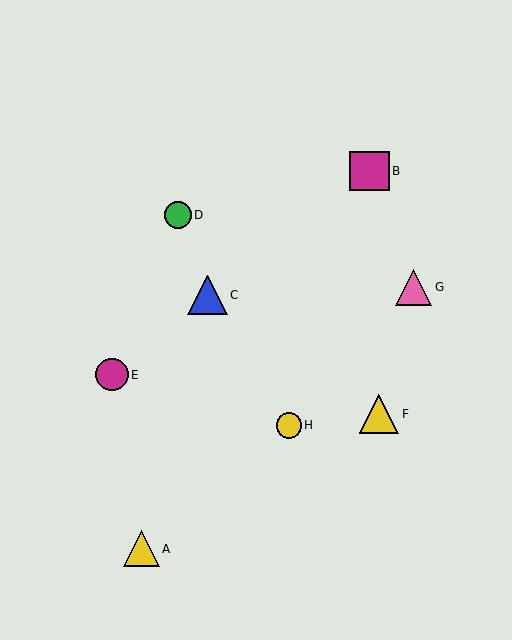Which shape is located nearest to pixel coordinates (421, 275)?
The pink triangle (labeled G) at (414, 287) is nearest to that location.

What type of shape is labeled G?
Shape G is a pink triangle.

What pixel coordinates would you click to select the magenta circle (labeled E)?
Click at (112, 375) to select the magenta circle E.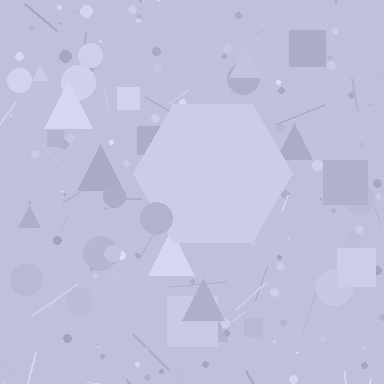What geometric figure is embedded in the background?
A hexagon is embedded in the background.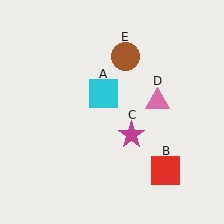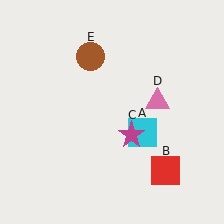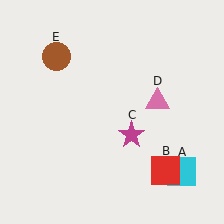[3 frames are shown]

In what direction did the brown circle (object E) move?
The brown circle (object E) moved left.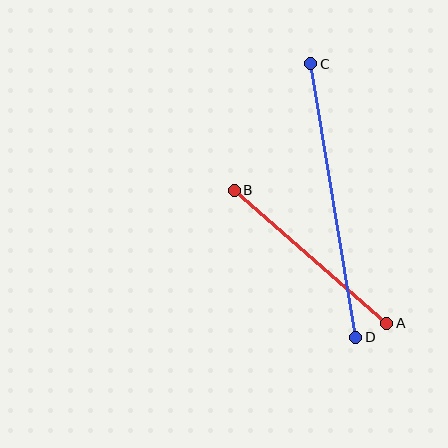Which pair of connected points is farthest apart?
Points C and D are farthest apart.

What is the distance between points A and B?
The distance is approximately 203 pixels.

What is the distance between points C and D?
The distance is approximately 277 pixels.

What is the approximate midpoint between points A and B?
The midpoint is at approximately (311, 257) pixels.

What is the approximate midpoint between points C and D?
The midpoint is at approximately (333, 200) pixels.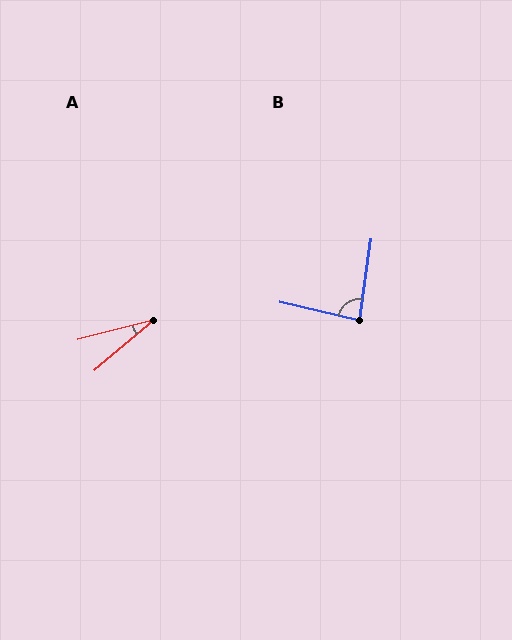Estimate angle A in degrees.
Approximately 26 degrees.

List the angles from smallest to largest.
A (26°), B (85°).